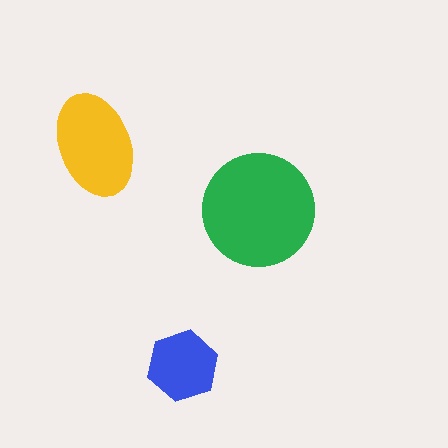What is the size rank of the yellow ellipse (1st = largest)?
2nd.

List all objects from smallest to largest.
The blue hexagon, the yellow ellipse, the green circle.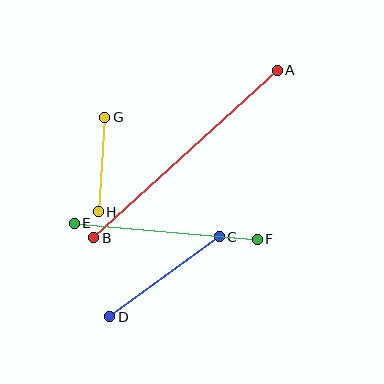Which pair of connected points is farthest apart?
Points A and B are farthest apart.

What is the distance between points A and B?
The distance is approximately 248 pixels.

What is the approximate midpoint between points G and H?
The midpoint is at approximately (101, 165) pixels.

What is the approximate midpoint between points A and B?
The midpoint is at approximately (186, 154) pixels.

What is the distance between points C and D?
The distance is approximately 136 pixels.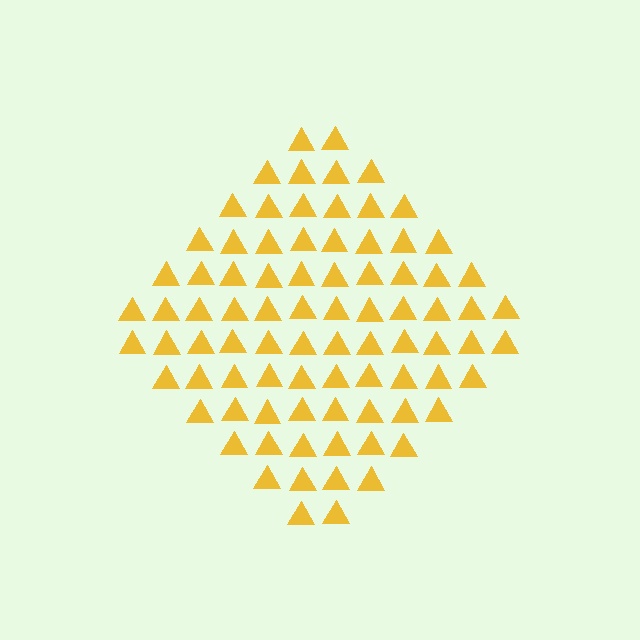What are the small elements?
The small elements are triangles.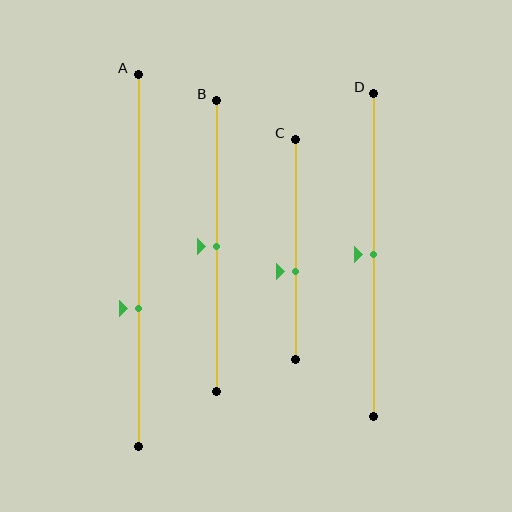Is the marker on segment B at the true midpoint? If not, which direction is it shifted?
Yes, the marker on segment B is at the true midpoint.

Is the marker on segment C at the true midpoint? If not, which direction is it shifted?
No, the marker on segment C is shifted downward by about 10% of the segment length.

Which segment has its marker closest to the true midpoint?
Segment B has its marker closest to the true midpoint.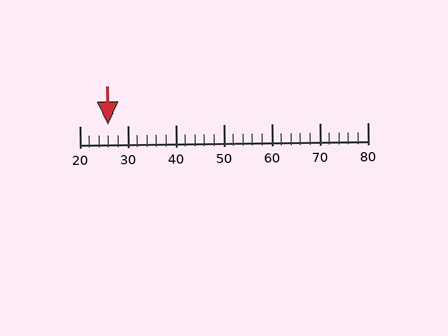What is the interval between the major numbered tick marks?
The major tick marks are spaced 10 units apart.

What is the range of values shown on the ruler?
The ruler shows values from 20 to 80.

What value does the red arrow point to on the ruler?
The red arrow points to approximately 26.